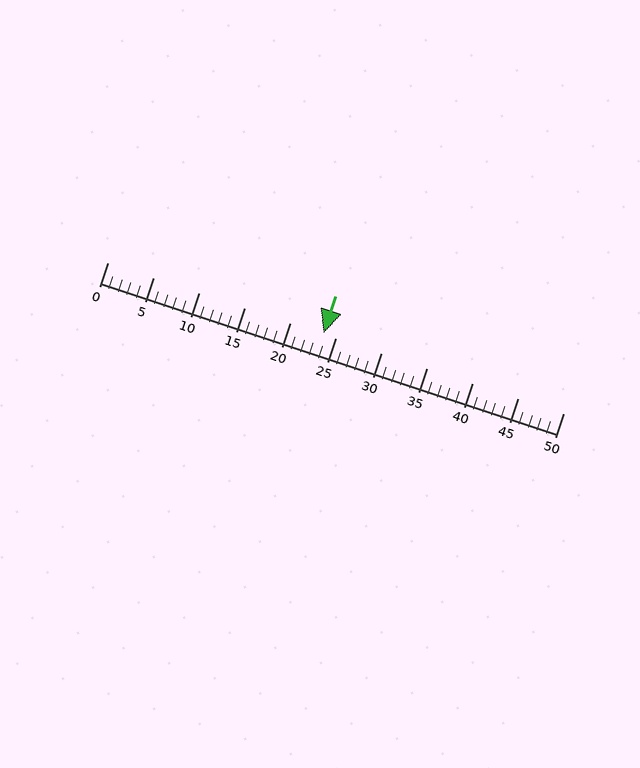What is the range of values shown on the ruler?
The ruler shows values from 0 to 50.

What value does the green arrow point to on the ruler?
The green arrow points to approximately 24.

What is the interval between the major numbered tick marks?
The major tick marks are spaced 5 units apart.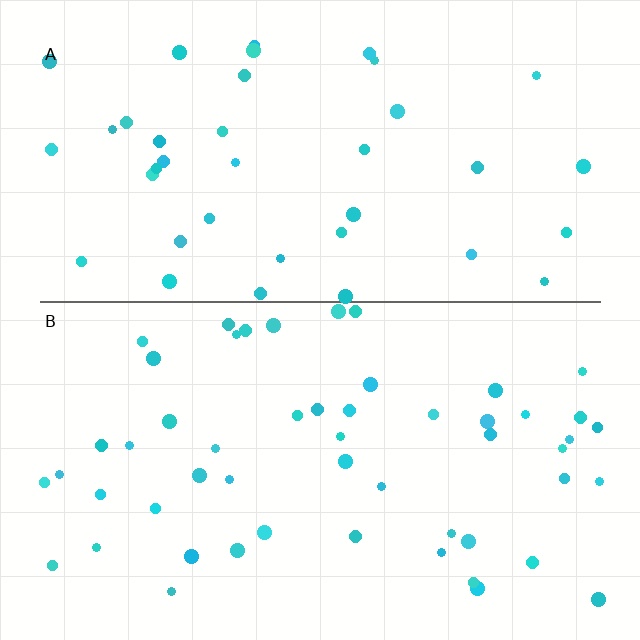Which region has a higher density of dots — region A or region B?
B (the bottom).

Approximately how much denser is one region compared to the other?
Approximately 1.4× — region B over region A.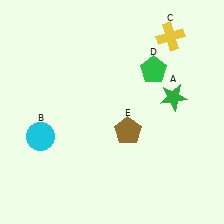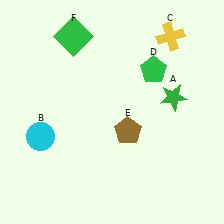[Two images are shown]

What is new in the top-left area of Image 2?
A green square (F) was added in the top-left area of Image 2.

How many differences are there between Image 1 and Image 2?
There is 1 difference between the two images.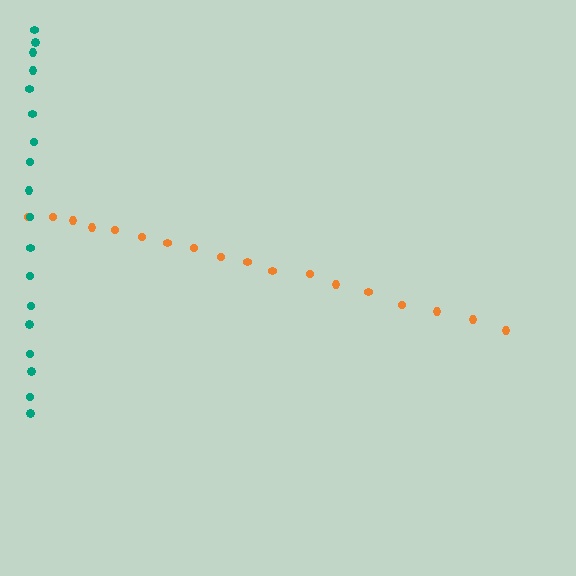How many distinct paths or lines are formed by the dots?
There are 2 distinct paths.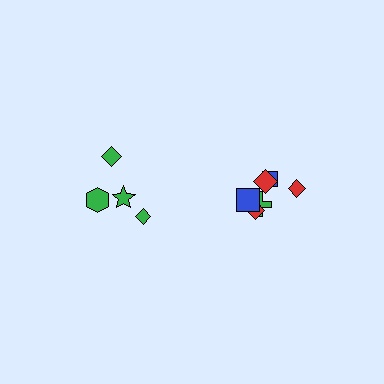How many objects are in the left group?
There are 4 objects.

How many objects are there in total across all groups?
There are 10 objects.